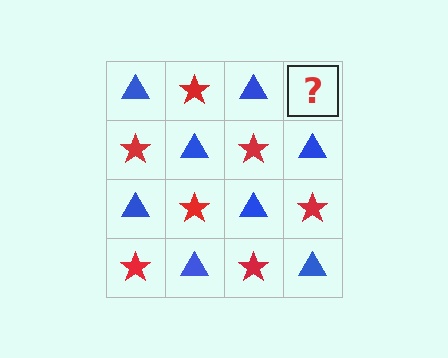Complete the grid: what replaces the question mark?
The question mark should be replaced with a red star.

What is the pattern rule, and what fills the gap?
The rule is that it alternates blue triangle and red star in a checkerboard pattern. The gap should be filled with a red star.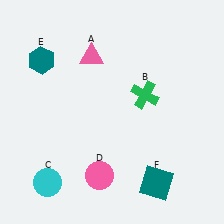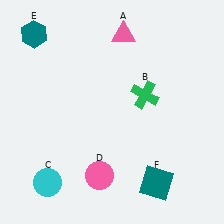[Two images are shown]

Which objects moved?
The objects that moved are: the pink triangle (A), the teal hexagon (E).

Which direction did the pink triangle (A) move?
The pink triangle (A) moved right.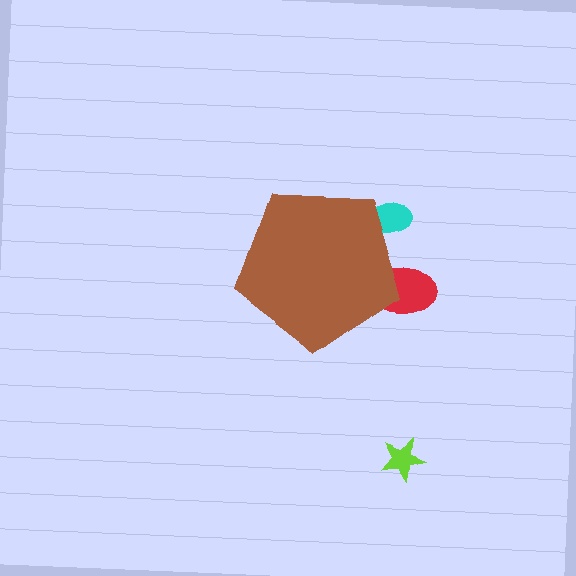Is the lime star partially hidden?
No, the lime star is fully visible.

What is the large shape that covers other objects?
A brown pentagon.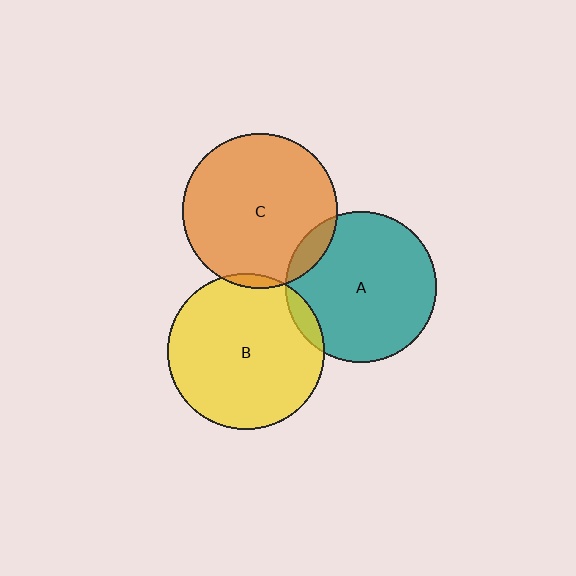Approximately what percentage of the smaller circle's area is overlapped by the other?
Approximately 10%.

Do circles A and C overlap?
Yes.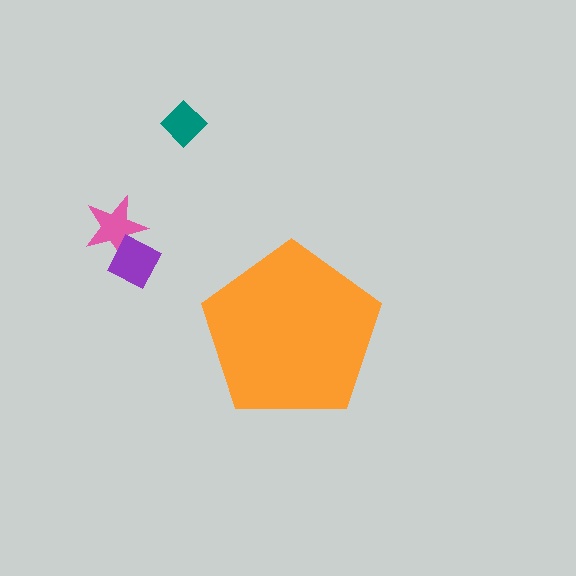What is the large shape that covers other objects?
An orange pentagon.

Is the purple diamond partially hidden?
No, the purple diamond is fully visible.